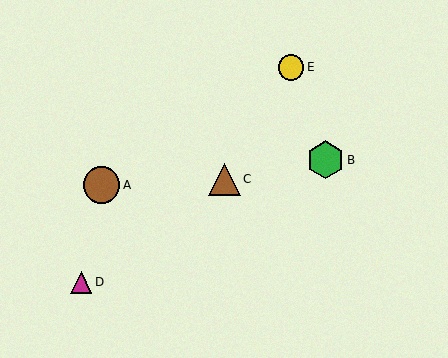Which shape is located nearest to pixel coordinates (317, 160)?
The green hexagon (labeled B) at (325, 160) is nearest to that location.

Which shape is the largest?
The green hexagon (labeled B) is the largest.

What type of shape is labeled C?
Shape C is a brown triangle.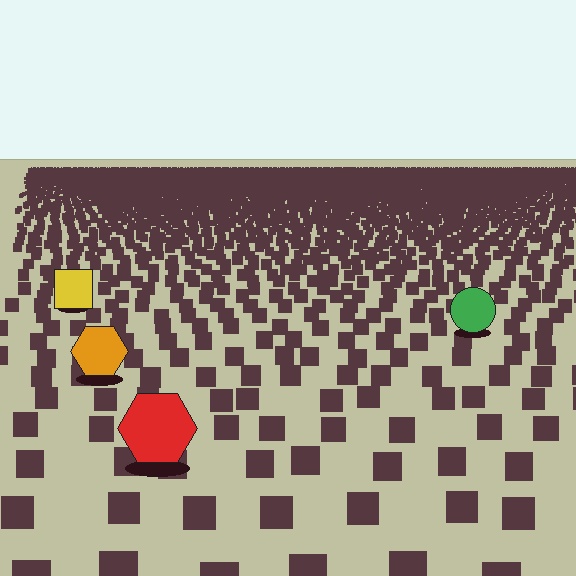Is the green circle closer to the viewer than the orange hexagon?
No. The orange hexagon is closer — you can tell from the texture gradient: the ground texture is coarser near it.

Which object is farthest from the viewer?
The yellow square is farthest from the viewer. It appears smaller and the ground texture around it is denser.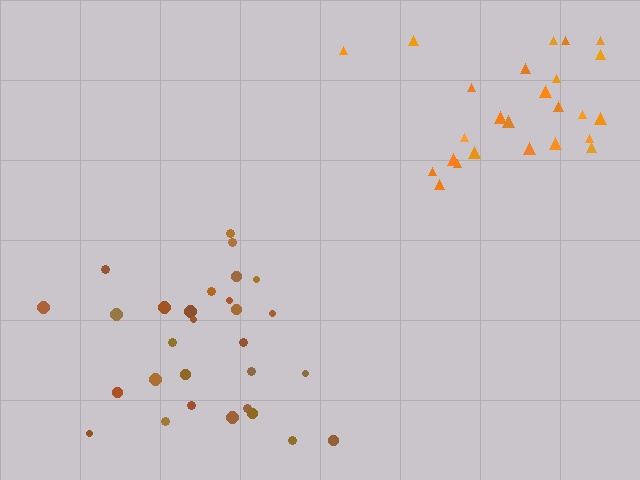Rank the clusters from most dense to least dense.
orange, brown.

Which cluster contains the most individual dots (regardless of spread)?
Brown (29).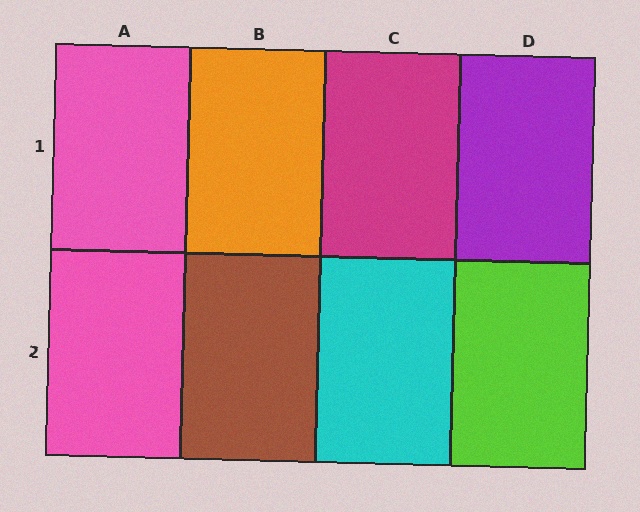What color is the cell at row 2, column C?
Cyan.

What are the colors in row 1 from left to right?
Pink, orange, magenta, purple.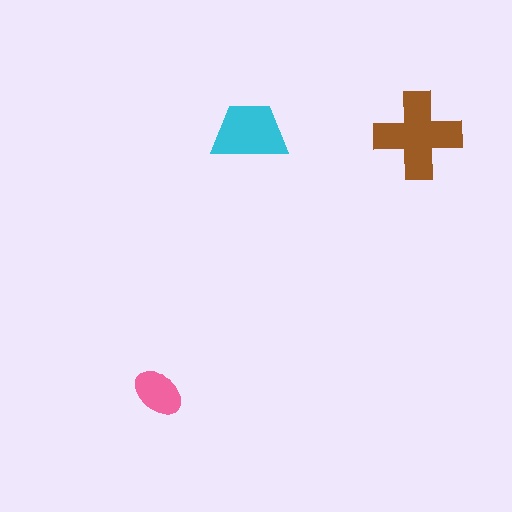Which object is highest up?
The cyan trapezoid is topmost.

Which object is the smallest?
The pink ellipse.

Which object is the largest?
The brown cross.